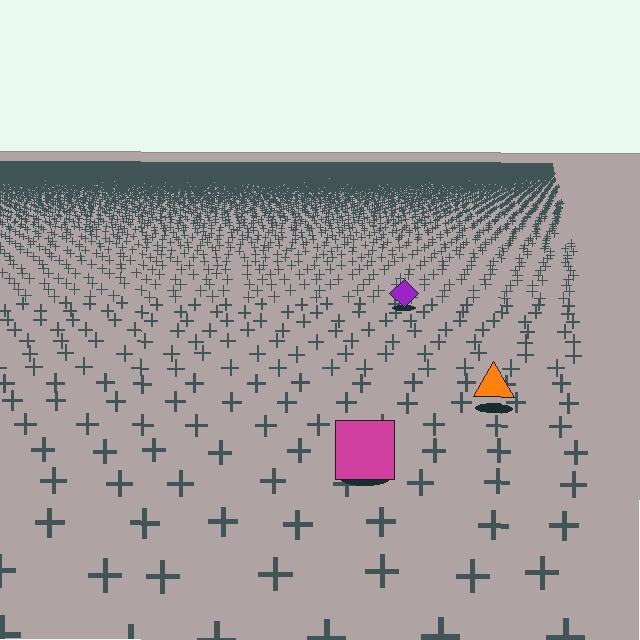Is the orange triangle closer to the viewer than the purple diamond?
Yes. The orange triangle is closer — you can tell from the texture gradient: the ground texture is coarser near it.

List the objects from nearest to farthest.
From nearest to farthest: the magenta square, the orange triangle, the purple diamond.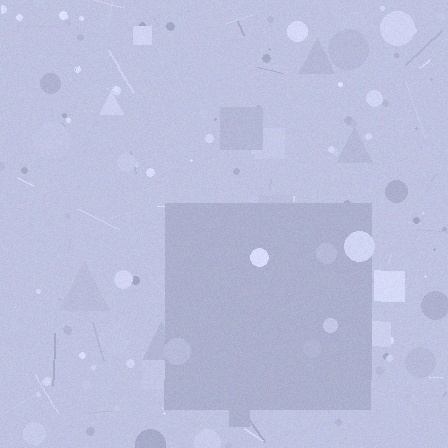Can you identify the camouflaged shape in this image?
The camouflaged shape is a square.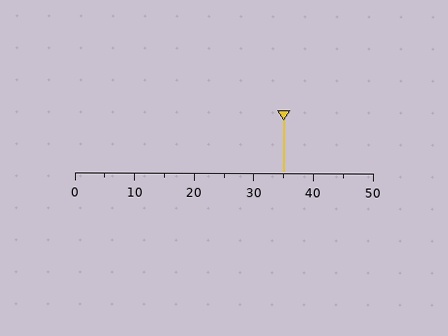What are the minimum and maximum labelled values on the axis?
The axis runs from 0 to 50.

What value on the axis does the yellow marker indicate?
The marker indicates approximately 35.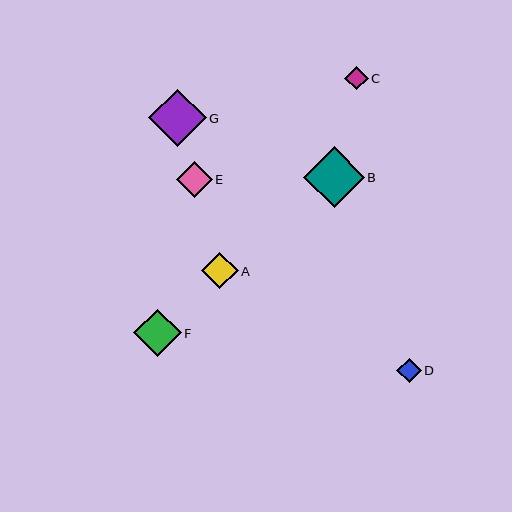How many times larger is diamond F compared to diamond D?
Diamond F is approximately 1.9 times the size of diamond D.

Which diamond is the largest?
Diamond B is the largest with a size of approximately 61 pixels.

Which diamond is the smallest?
Diamond C is the smallest with a size of approximately 23 pixels.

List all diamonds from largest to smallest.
From largest to smallest: B, G, F, A, E, D, C.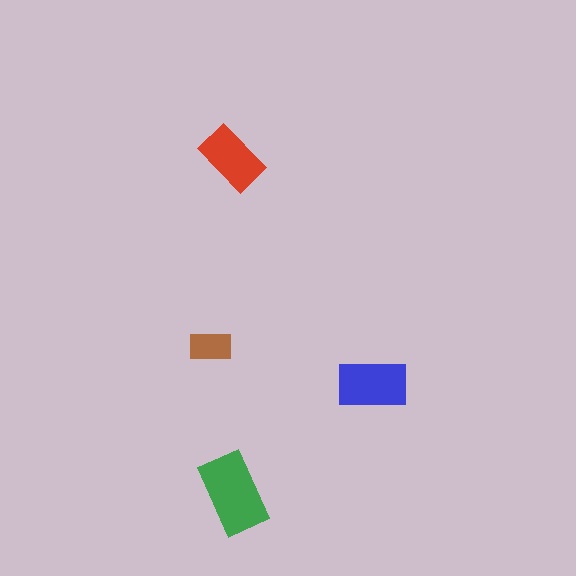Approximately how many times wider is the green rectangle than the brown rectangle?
About 2 times wider.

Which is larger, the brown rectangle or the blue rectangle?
The blue one.